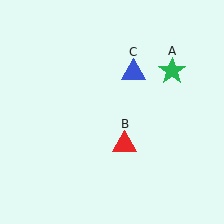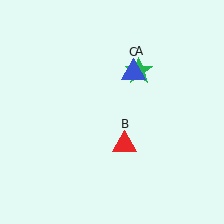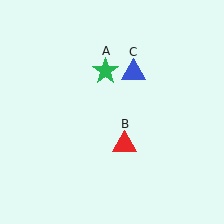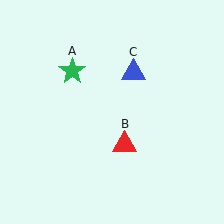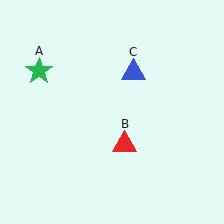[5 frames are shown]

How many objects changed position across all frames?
1 object changed position: green star (object A).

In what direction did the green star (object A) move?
The green star (object A) moved left.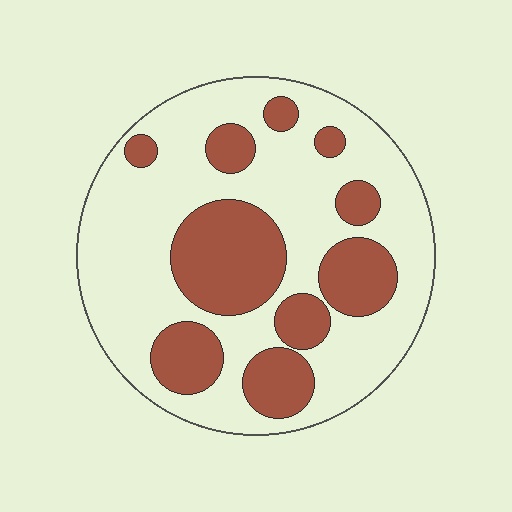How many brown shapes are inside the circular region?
10.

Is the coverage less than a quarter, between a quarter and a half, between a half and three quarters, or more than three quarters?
Between a quarter and a half.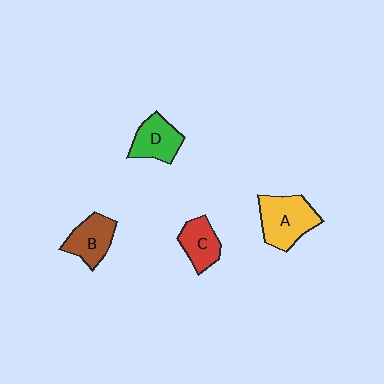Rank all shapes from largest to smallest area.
From largest to smallest: A (yellow), B (brown), D (green), C (red).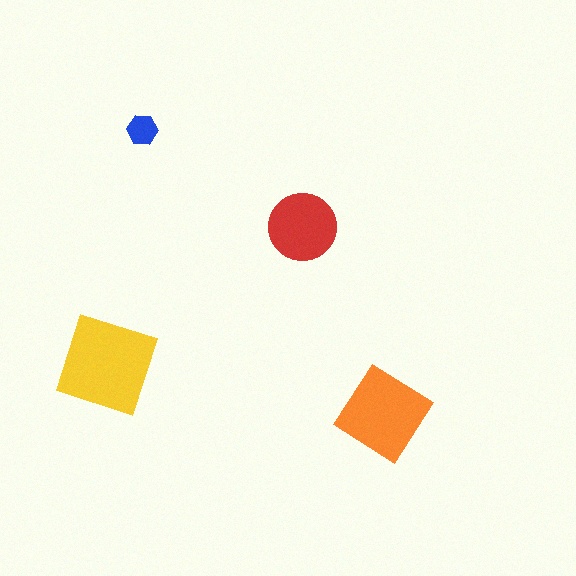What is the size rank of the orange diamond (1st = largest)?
2nd.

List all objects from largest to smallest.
The yellow diamond, the orange diamond, the red circle, the blue hexagon.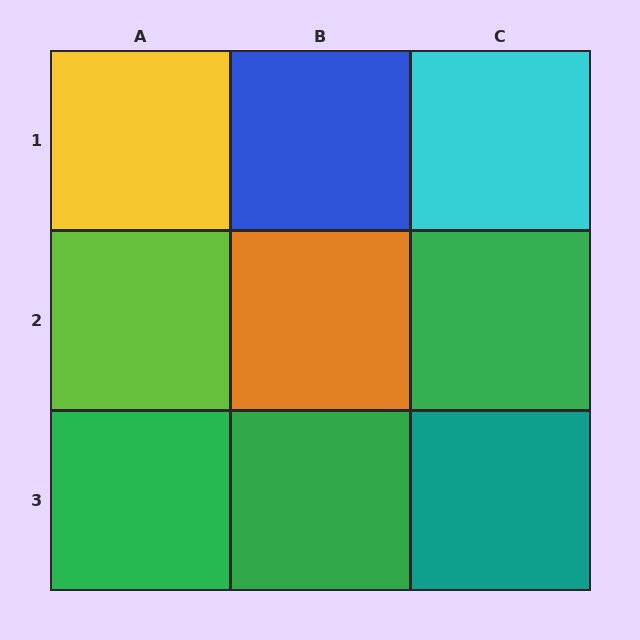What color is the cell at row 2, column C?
Green.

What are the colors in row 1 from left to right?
Yellow, blue, cyan.